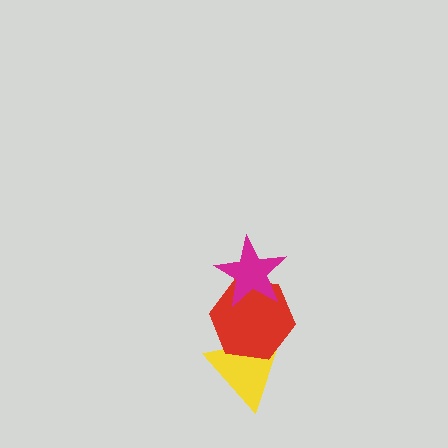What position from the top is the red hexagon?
The red hexagon is 2nd from the top.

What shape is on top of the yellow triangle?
The red hexagon is on top of the yellow triangle.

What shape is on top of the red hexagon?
The magenta star is on top of the red hexagon.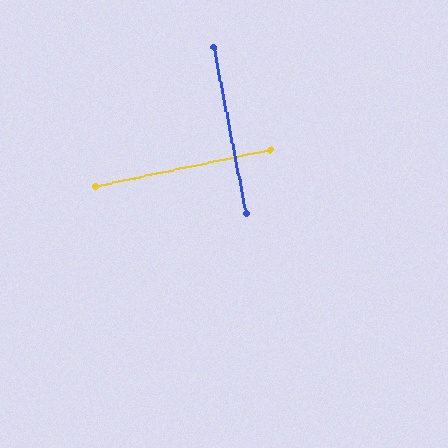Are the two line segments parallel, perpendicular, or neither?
Perpendicular — they meet at approximately 89°.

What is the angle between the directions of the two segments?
Approximately 89 degrees.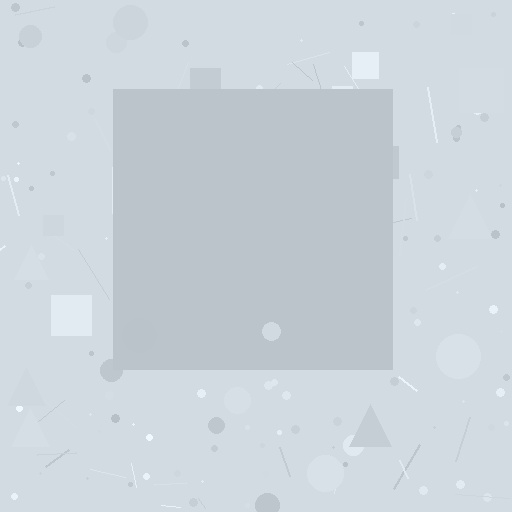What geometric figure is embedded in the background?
A square is embedded in the background.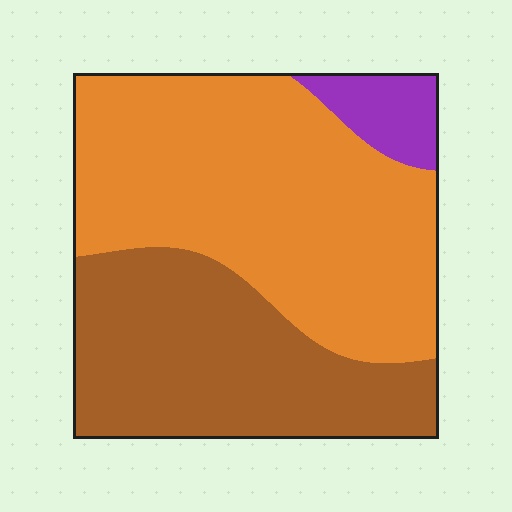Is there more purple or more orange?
Orange.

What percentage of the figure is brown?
Brown covers 38% of the figure.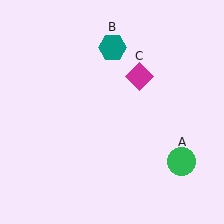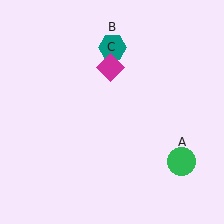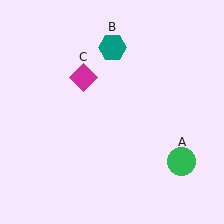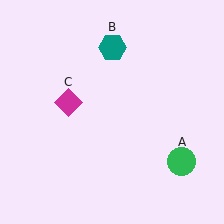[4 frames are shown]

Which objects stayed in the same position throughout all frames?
Green circle (object A) and teal hexagon (object B) remained stationary.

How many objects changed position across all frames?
1 object changed position: magenta diamond (object C).